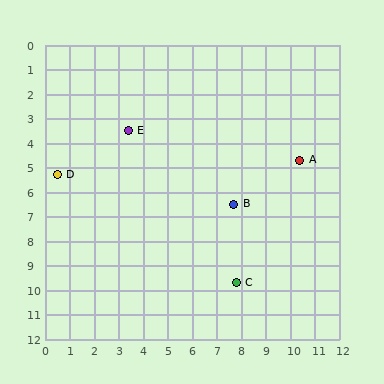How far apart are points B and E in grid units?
Points B and E are about 5.2 grid units apart.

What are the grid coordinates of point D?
Point D is at approximately (0.5, 5.3).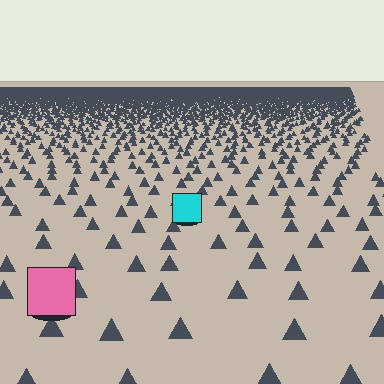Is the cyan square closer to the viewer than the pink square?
No. The pink square is closer — you can tell from the texture gradient: the ground texture is coarser near it.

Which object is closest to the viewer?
The pink square is closest. The texture marks near it are larger and more spread out.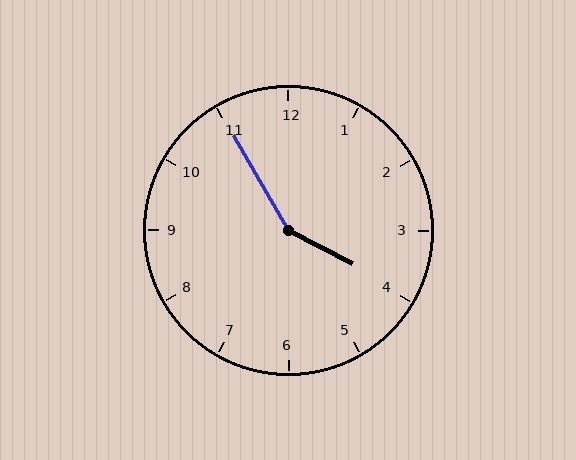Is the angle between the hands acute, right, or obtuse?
It is obtuse.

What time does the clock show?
3:55.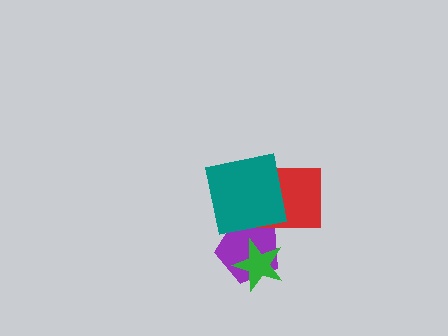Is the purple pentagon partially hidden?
Yes, it is partially covered by another shape.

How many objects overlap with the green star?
2 objects overlap with the green star.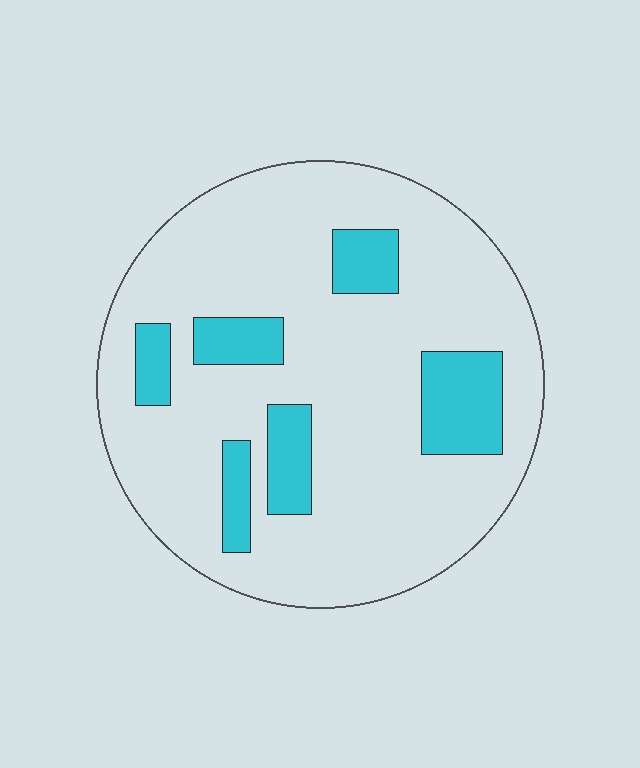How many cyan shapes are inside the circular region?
6.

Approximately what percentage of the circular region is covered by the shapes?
Approximately 20%.